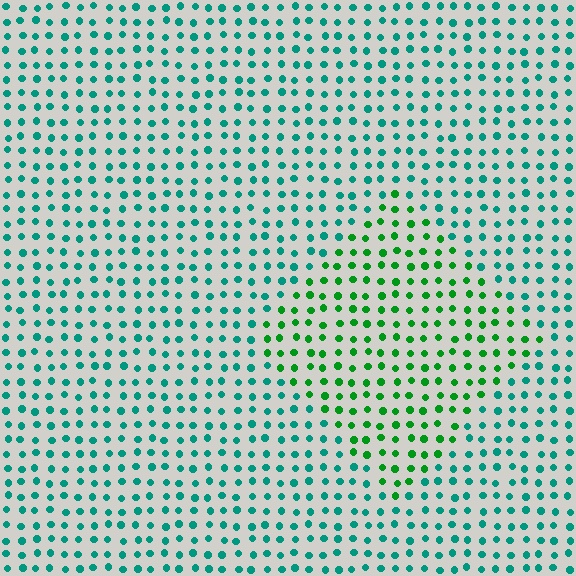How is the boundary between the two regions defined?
The boundary is defined purely by a slight shift in hue (about 41 degrees). Spacing, size, and orientation are identical on both sides.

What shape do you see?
I see a diamond.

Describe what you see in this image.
The image is filled with small teal elements in a uniform arrangement. A diamond-shaped region is visible where the elements are tinted to a slightly different hue, forming a subtle color boundary.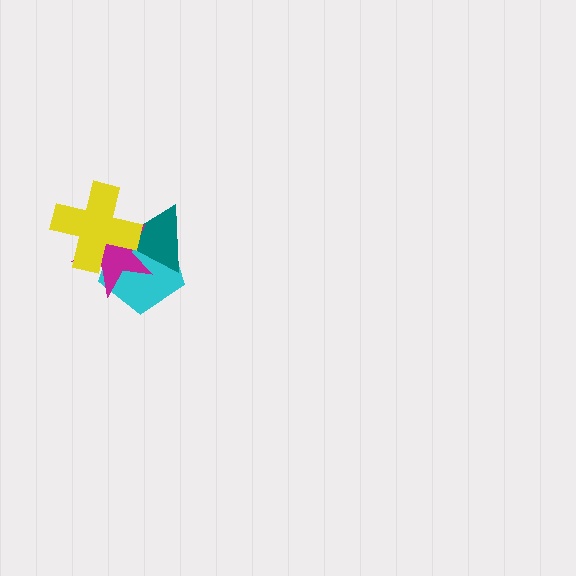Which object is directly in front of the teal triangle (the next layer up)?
The magenta star is directly in front of the teal triangle.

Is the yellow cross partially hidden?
No, no other shape covers it.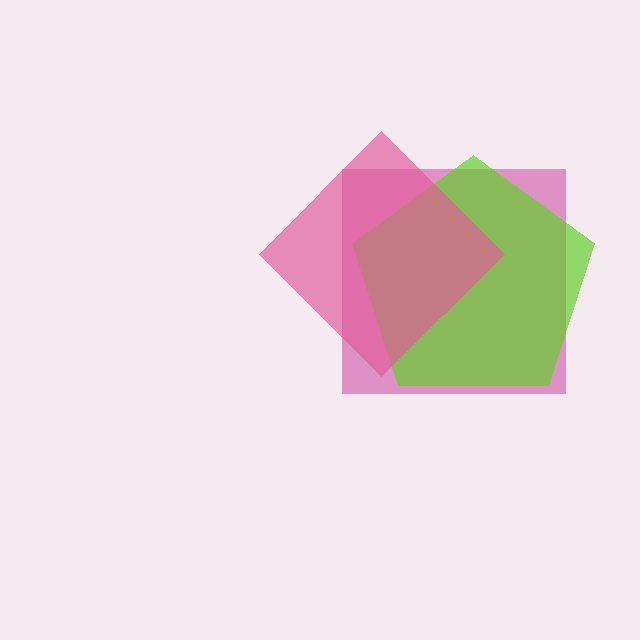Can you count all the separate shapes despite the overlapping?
Yes, there are 3 separate shapes.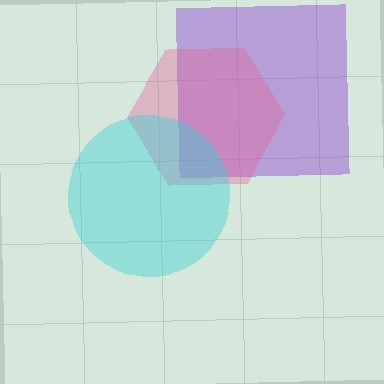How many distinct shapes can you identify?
There are 3 distinct shapes: a purple square, a pink hexagon, a cyan circle.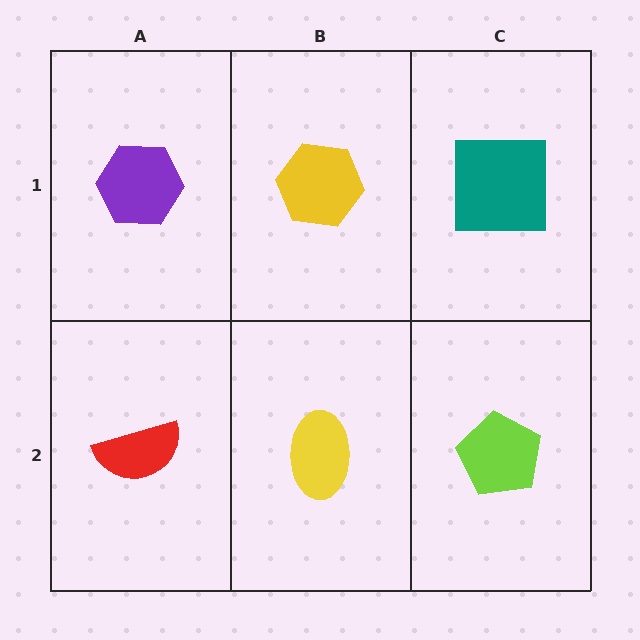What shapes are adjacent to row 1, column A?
A red semicircle (row 2, column A), a yellow hexagon (row 1, column B).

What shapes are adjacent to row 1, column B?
A yellow ellipse (row 2, column B), a purple hexagon (row 1, column A), a teal square (row 1, column C).